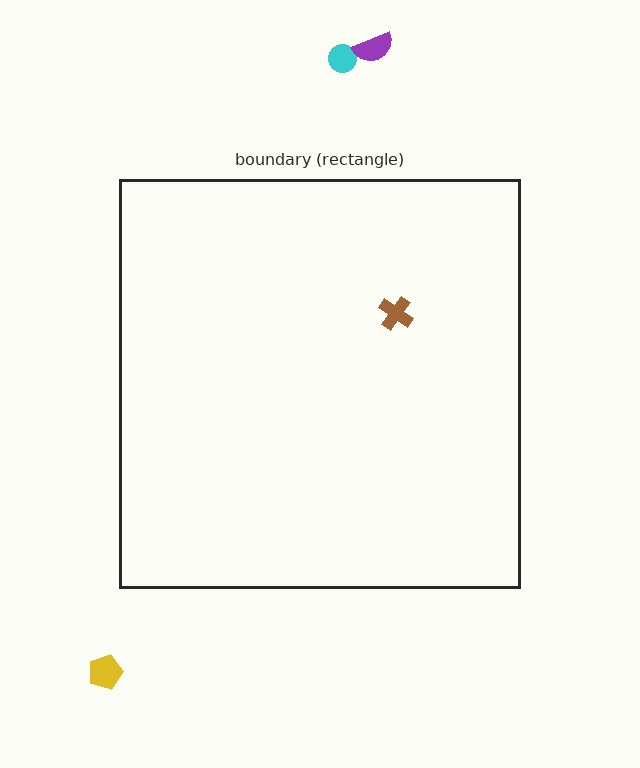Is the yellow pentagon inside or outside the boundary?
Outside.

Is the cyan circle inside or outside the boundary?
Outside.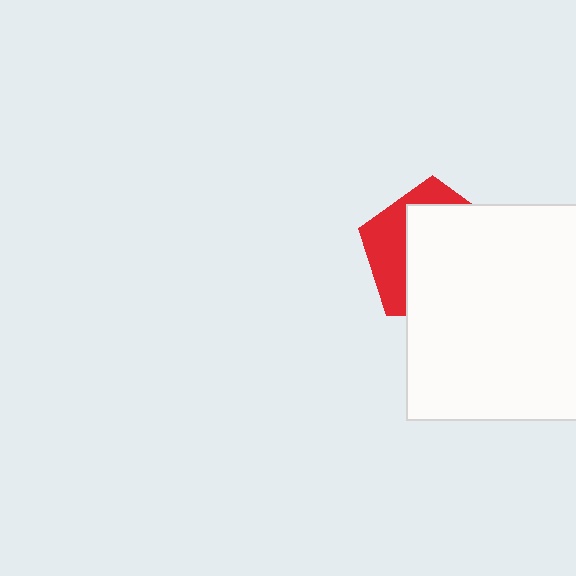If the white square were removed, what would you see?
You would see the complete red pentagon.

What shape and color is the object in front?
The object in front is a white square.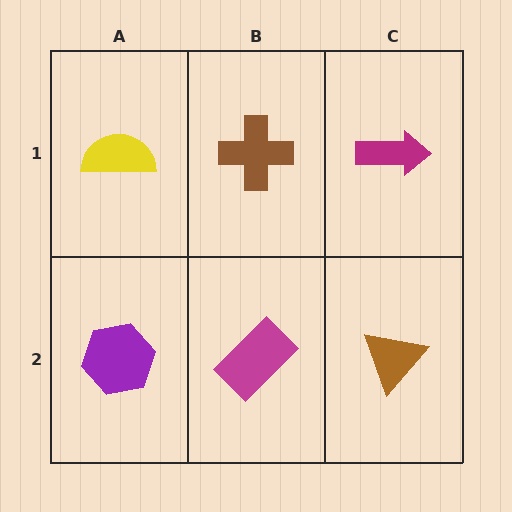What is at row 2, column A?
A purple hexagon.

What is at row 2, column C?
A brown triangle.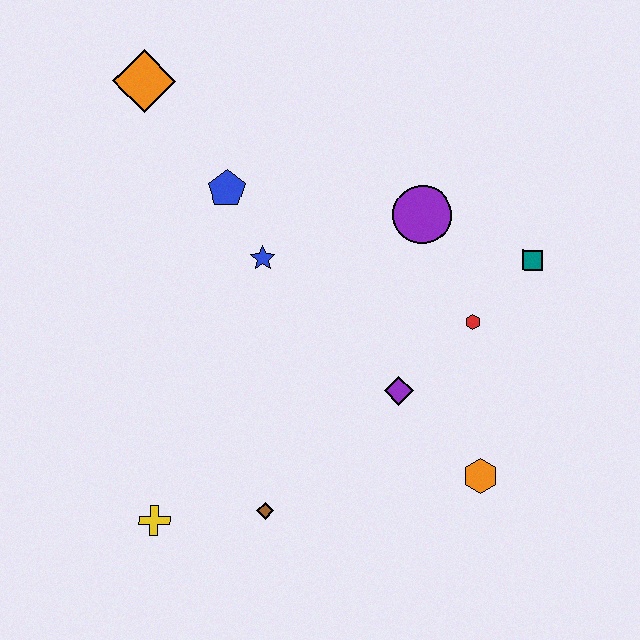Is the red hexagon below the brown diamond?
No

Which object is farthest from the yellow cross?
The teal square is farthest from the yellow cross.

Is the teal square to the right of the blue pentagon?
Yes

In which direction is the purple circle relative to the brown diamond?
The purple circle is above the brown diamond.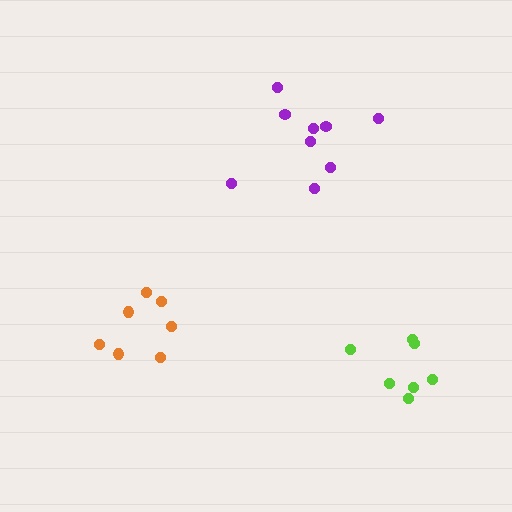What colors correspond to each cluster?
The clusters are colored: purple, orange, lime.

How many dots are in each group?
Group 1: 9 dots, Group 2: 7 dots, Group 3: 7 dots (23 total).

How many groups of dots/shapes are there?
There are 3 groups.